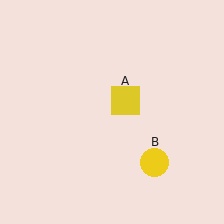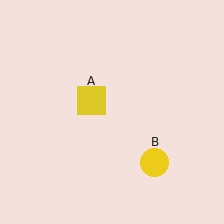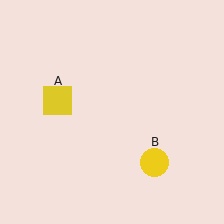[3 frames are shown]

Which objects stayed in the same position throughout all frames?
Yellow circle (object B) remained stationary.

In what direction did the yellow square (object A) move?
The yellow square (object A) moved left.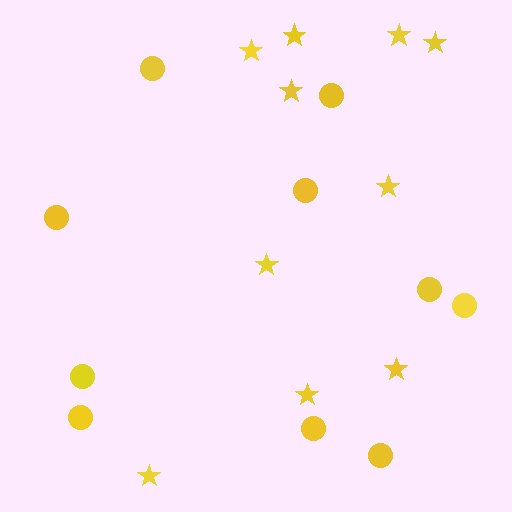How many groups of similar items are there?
There are 2 groups: one group of stars (10) and one group of circles (10).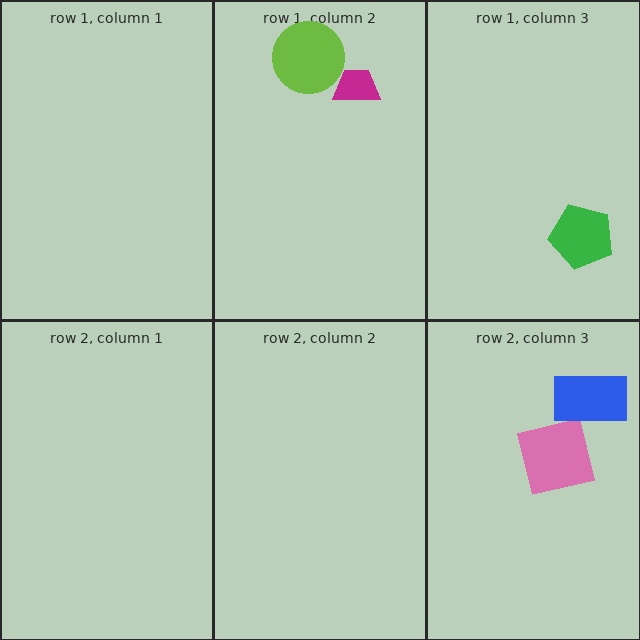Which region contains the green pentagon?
The row 1, column 3 region.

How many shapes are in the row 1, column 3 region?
1.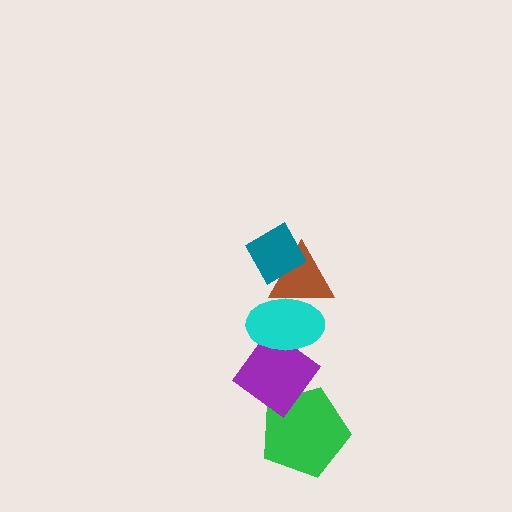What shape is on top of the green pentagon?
The purple diamond is on top of the green pentagon.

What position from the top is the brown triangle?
The brown triangle is 2nd from the top.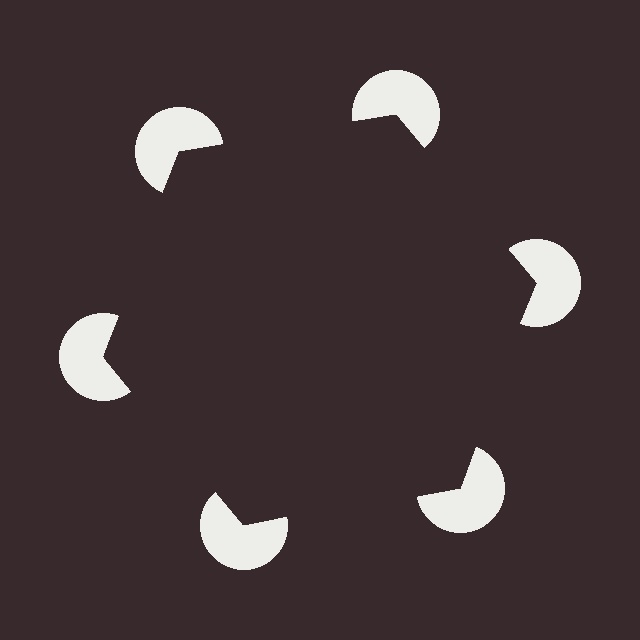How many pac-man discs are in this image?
There are 6 — one at each vertex of the illusory hexagon.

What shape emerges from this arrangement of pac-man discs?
An illusory hexagon — its edges are inferred from the aligned wedge cuts in the pac-man discs, not physically drawn.